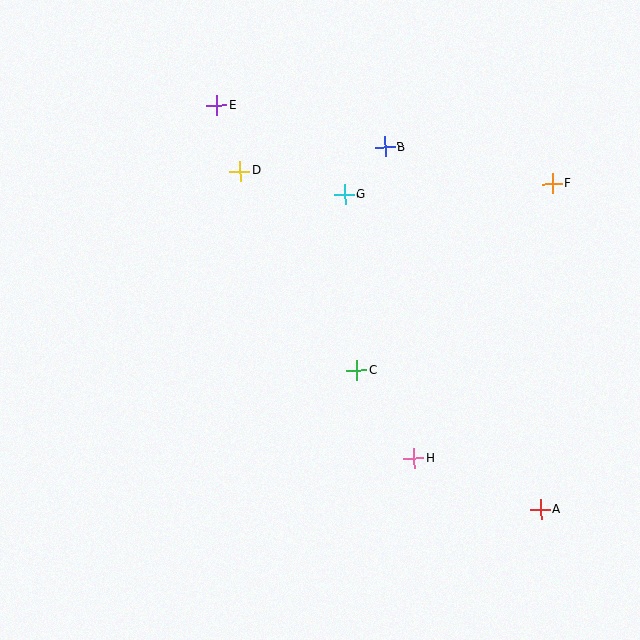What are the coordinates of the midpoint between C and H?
The midpoint between C and H is at (385, 414).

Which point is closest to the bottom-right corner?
Point A is closest to the bottom-right corner.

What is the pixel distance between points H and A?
The distance between H and A is 136 pixels.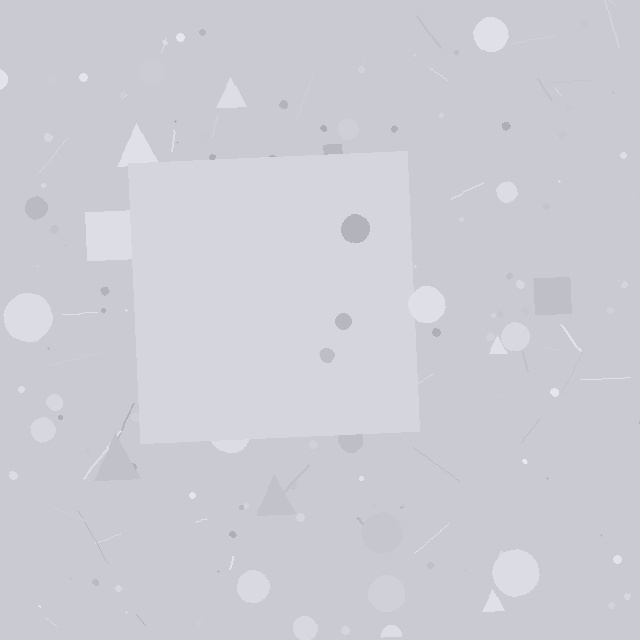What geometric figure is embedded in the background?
A square is embedded in the background.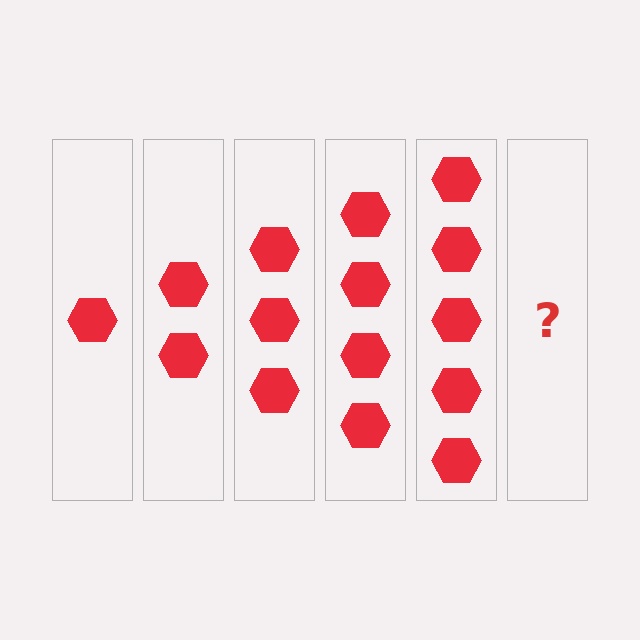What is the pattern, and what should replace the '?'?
The pattern is that each step adds one more hexagon. The '?' should be 6 hexagons.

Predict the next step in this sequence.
The next step is 6 hexagons.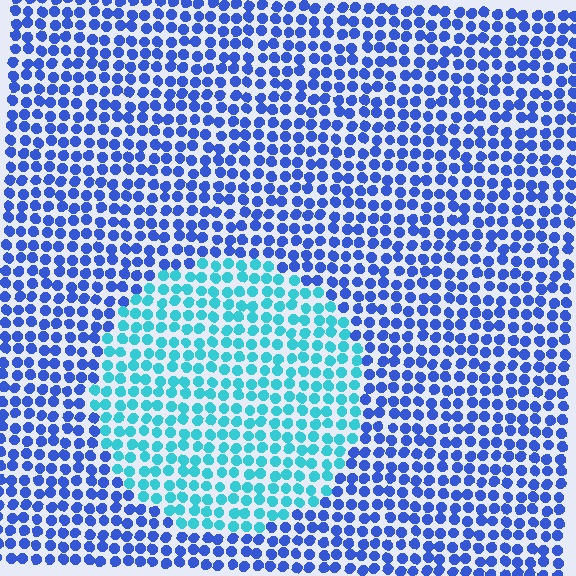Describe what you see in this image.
The image is filled with small blue elements in a uniform arrangement. A circle-shaped region is visible where the elements are tinted to a slightly different hue, forming a subtle color boundary.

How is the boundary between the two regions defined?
The boundary is defined purely by a slight shift in hue (about 44 degrees). Spacing, size, and orientation are identical on both sides.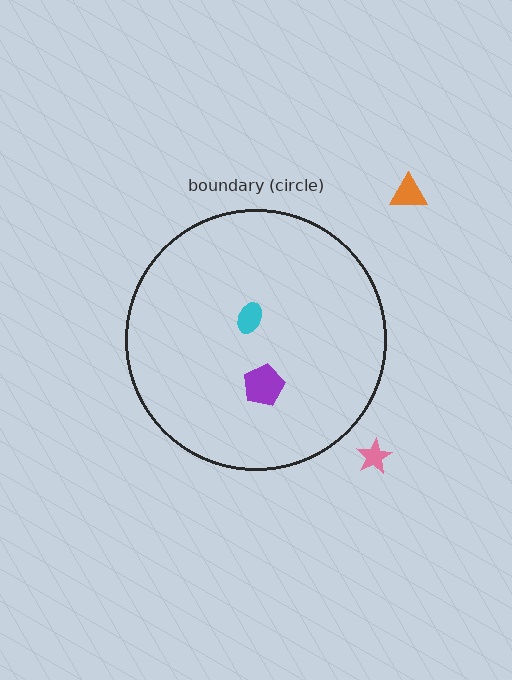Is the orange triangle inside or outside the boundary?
Outside.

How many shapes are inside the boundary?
2 inside, 2 outside.